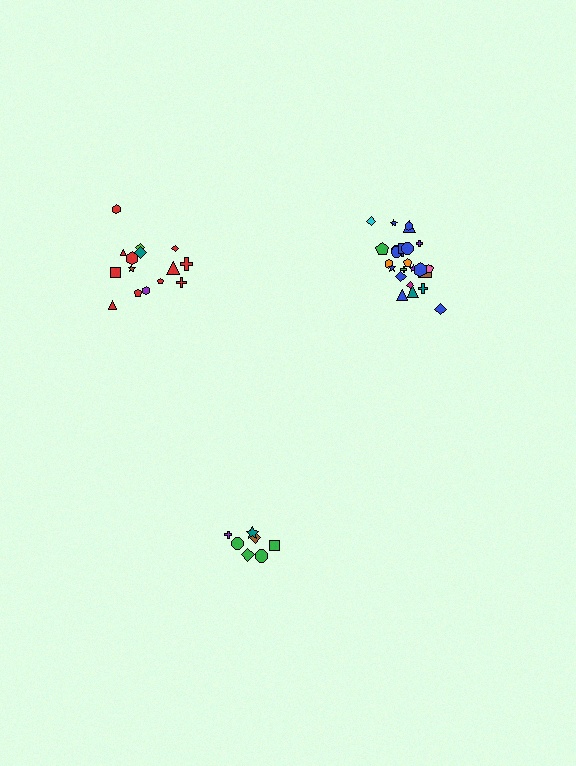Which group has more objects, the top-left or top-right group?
The top-right group.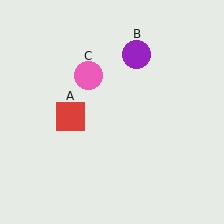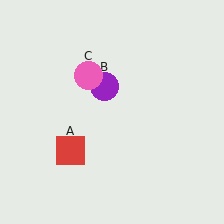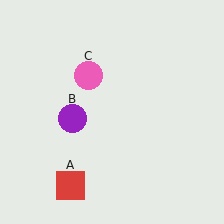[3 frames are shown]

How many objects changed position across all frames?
2 objects changed position: red square (object A), purple circle (object B).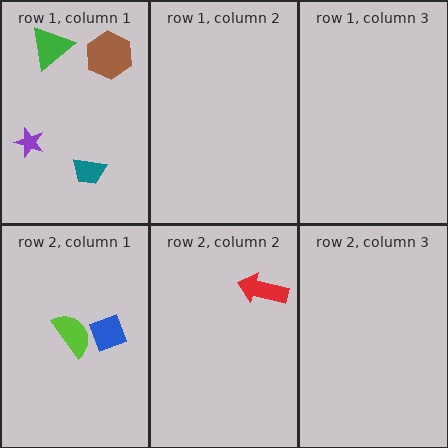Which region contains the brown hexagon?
The row 1, column 1 region.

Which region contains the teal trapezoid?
The row 1, column 1 region.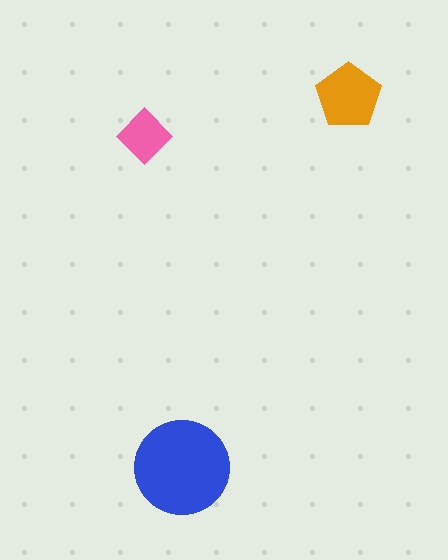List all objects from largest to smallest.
The blue circle, the orange pentagon, the pink diamond.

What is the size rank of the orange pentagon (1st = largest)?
2nd.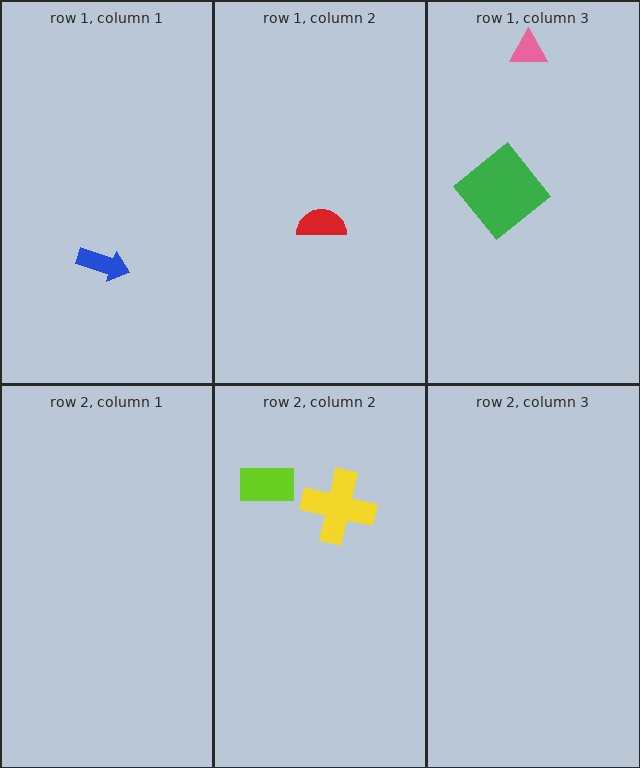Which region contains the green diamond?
The row 1, column 3 region.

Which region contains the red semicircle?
The row 1, column 2 region.